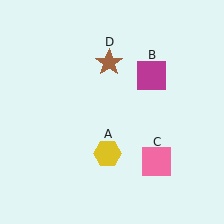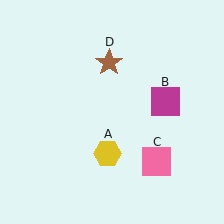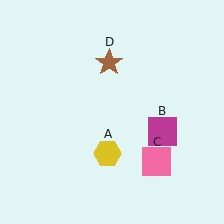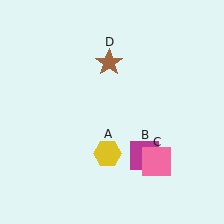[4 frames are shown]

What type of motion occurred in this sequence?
The magenta square (object B) rotated clockwise around the center of the scene.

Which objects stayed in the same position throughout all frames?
Yellow hexagon (object A) and pink square (object C) and brown star (object D) remained stationary.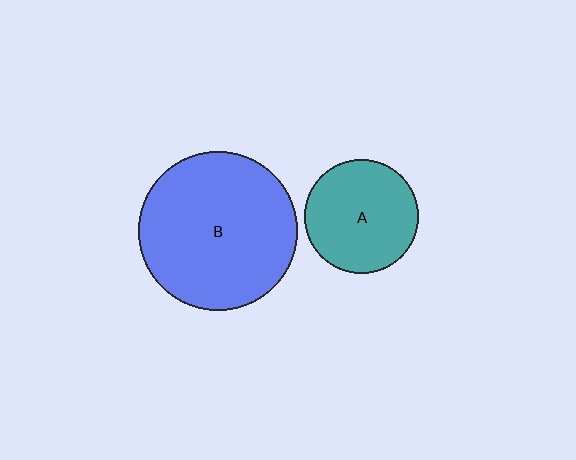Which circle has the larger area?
Circle B (blue).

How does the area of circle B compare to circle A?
Approximately 1.9 times.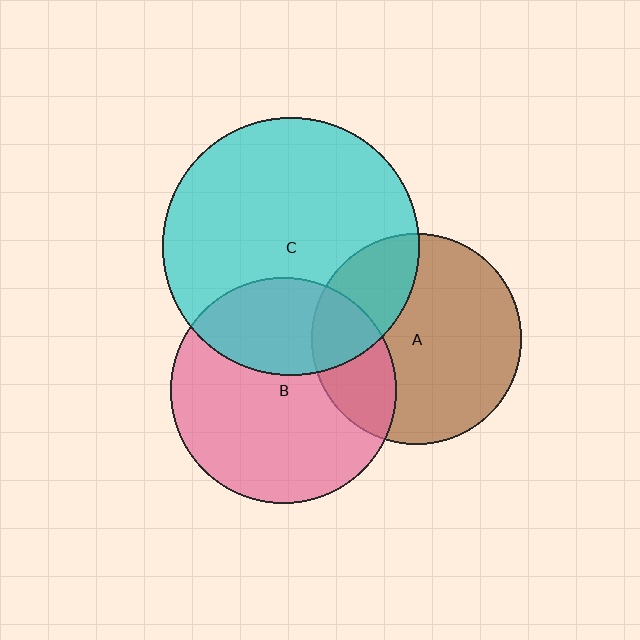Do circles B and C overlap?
Yes.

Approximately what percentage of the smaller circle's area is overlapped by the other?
Approximately 35%.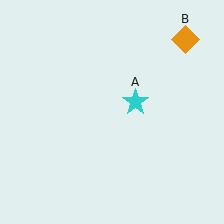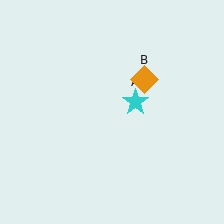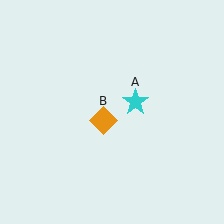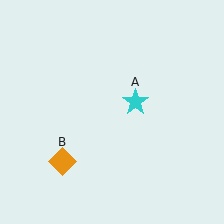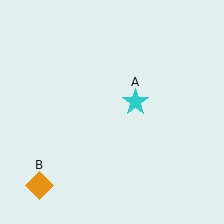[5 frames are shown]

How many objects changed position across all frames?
1 object changed position: orange diamond (object B).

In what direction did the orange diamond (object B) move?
The orange diamond (object B) moved down and to the left.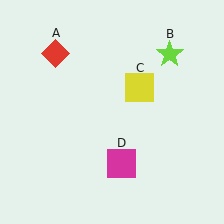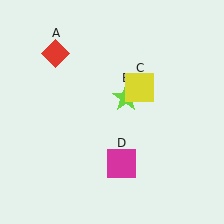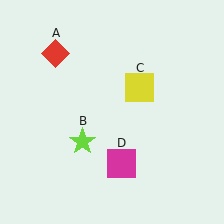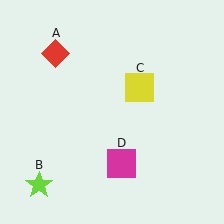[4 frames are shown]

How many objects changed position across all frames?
1 object changed position: lime star (object B).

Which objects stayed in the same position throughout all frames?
Red diamond (object A) and yellow square (object C) and magenta square (object D) remained stationary.